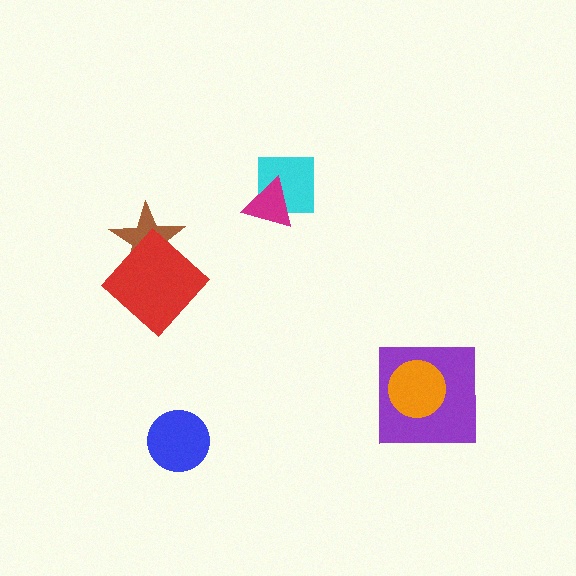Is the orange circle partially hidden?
No, no other shape covers it.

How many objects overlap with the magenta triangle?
1 object overlaps with the magenta triangle.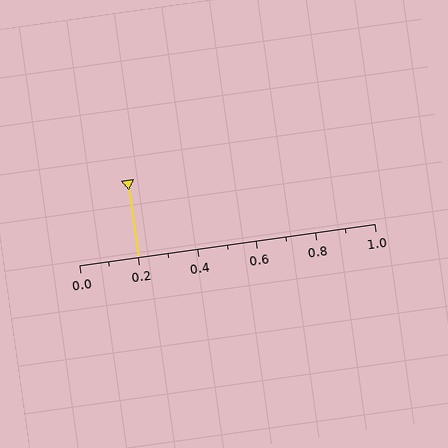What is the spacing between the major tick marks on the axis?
The major ticks are spaced 0.2 apart.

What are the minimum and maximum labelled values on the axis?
The axis runs from 0.0 to 1.0.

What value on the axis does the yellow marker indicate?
The marker indicates approximately 0.2.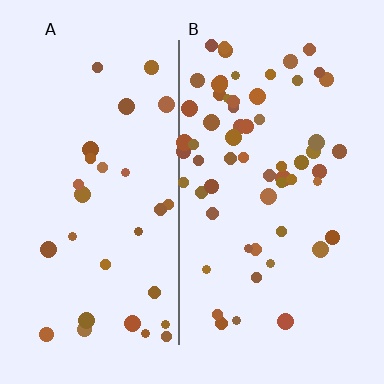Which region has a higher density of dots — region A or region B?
B (the right).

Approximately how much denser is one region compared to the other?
Approximately 2.0× — region B over region A.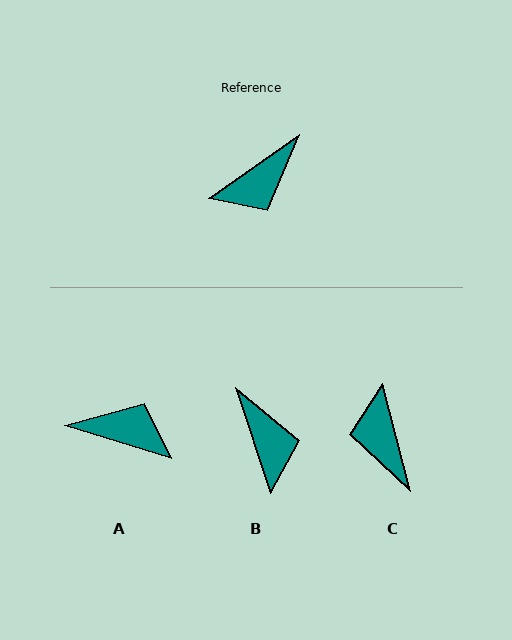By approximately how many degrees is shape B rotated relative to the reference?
Approximately 72 degrees counter-clockwise.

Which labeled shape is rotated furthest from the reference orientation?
A, about 128 degrees away.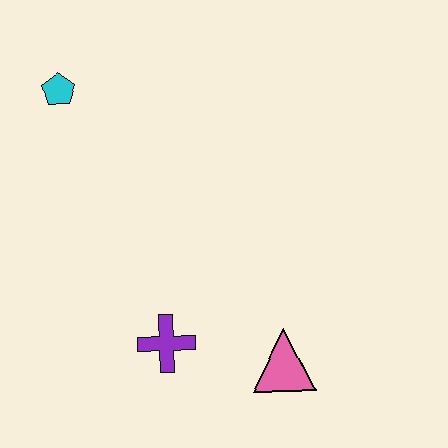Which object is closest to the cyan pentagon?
The purple cross is closest to the cyan pentagon.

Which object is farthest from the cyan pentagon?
The pink triangle is farthest from the cyan pentagon.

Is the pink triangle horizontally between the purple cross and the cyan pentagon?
No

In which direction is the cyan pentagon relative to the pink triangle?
The cyan pentagon is above the pink triangle.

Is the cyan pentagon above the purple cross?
Yes